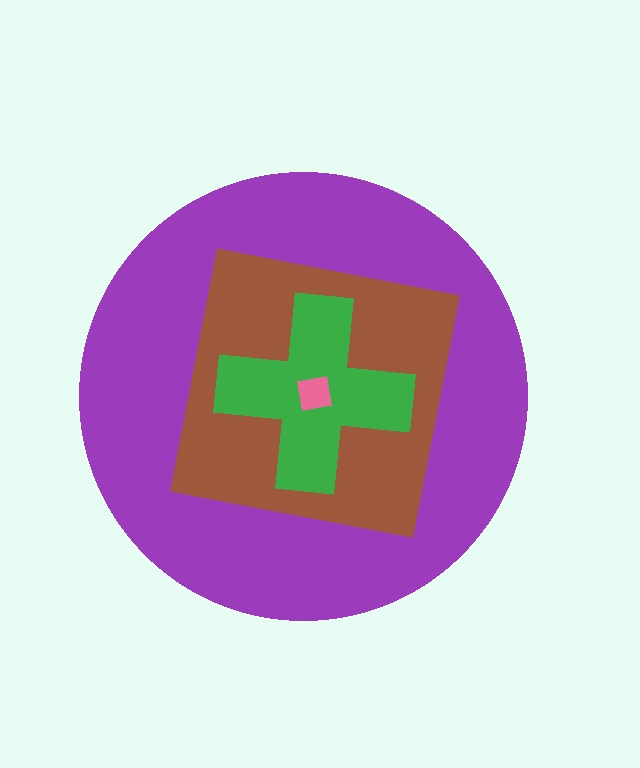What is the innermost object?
The pink square.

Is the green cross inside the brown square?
Yes.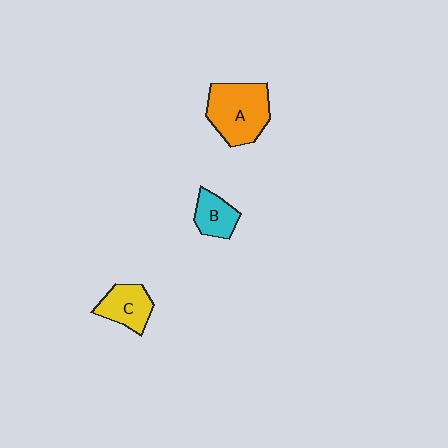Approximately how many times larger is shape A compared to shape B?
Approximately 2.1 times.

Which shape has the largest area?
Shape A (orange).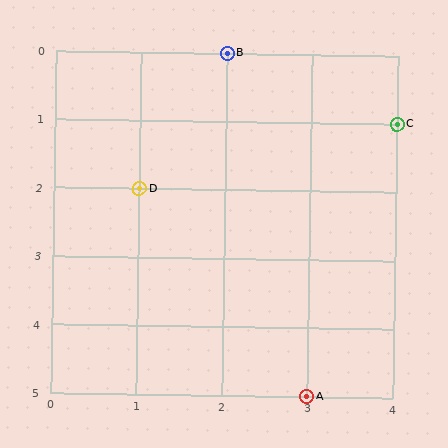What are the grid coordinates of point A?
Point A is at grid coordinates (3, 5).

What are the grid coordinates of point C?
Point C is at grid coordinates (4, 1).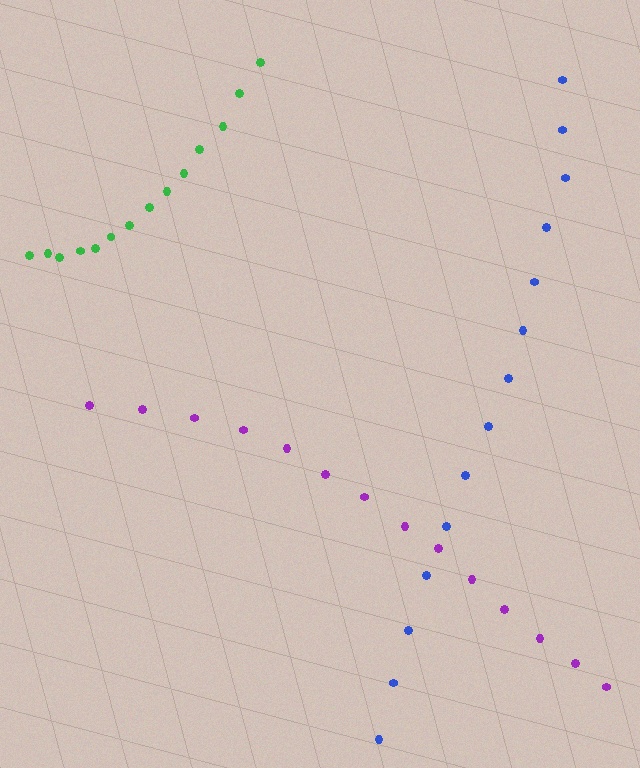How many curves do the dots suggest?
There are 3 distinct paths.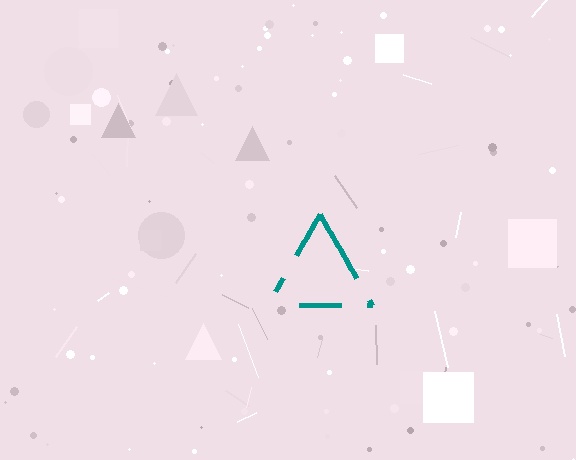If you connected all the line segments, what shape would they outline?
They would outline a triangle.